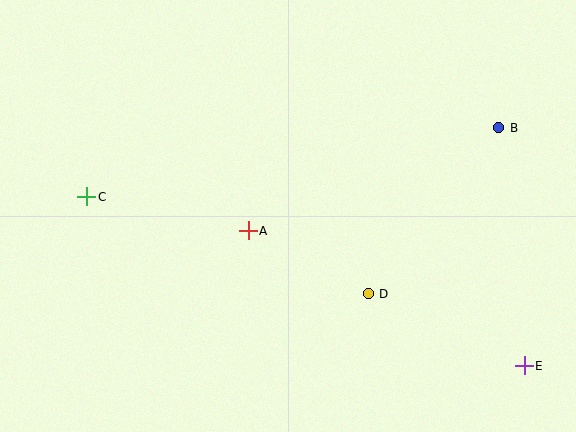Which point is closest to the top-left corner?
Point C is closest to the top-left corner.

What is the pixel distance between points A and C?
The distance between A and C is 165 pixels.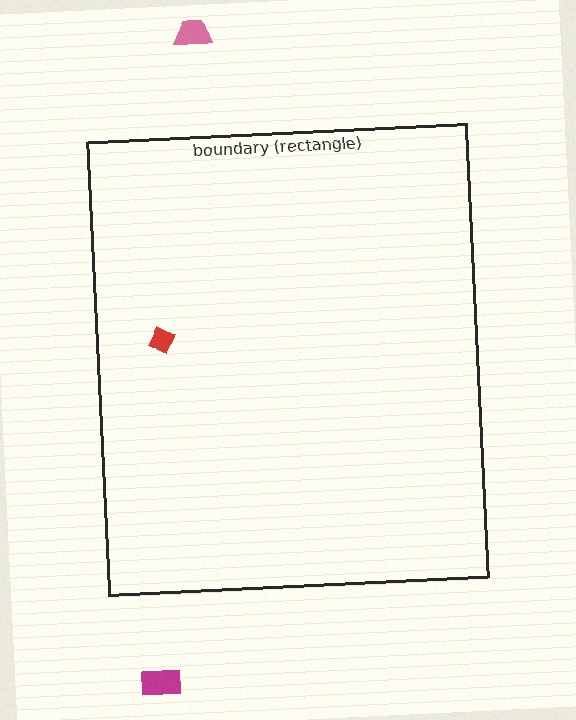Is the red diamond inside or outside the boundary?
Inside.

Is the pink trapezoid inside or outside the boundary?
Outside.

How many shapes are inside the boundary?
1 inside, 2 outside.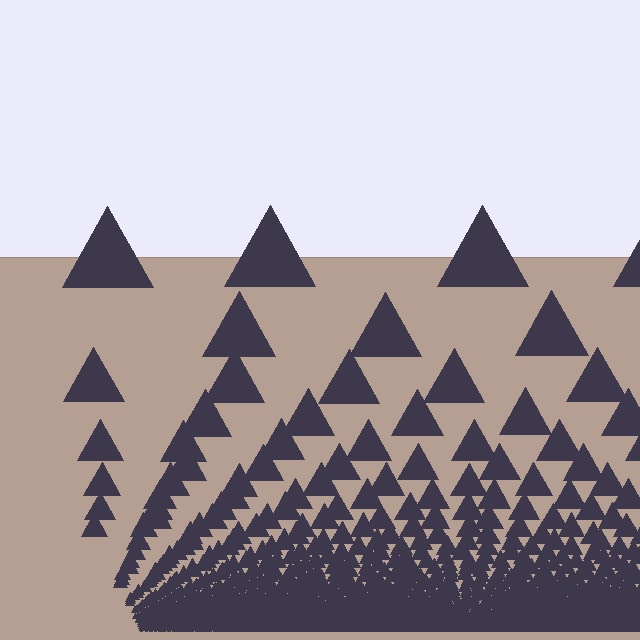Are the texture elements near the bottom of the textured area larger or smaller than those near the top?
Smaller. The gradient is inverted — elements near the bottom are smaller and denser.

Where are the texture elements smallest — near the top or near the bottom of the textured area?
Near the bottom.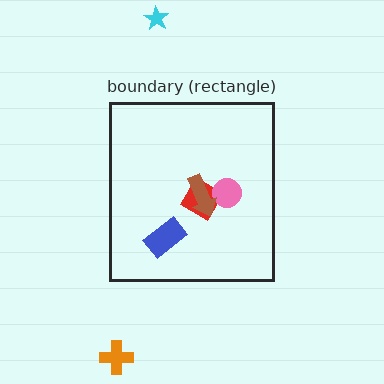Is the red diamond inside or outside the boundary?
Inside.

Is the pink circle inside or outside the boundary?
Inside.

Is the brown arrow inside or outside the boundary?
Inside.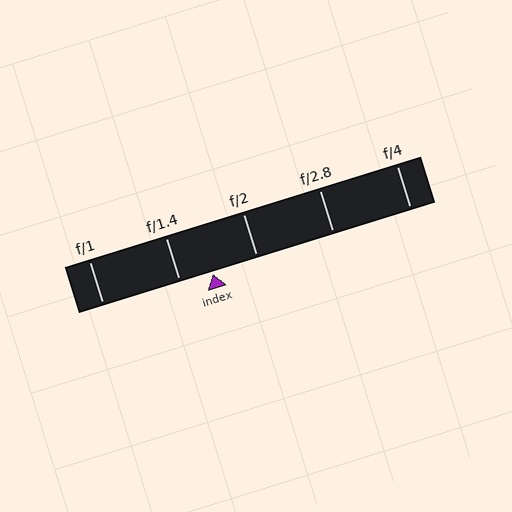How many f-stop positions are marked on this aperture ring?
There are 5 f-stop positions marked.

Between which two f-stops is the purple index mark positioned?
The index mark is between f/1.4 and f/2.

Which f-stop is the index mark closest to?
The index mark is closest to f/1.4.